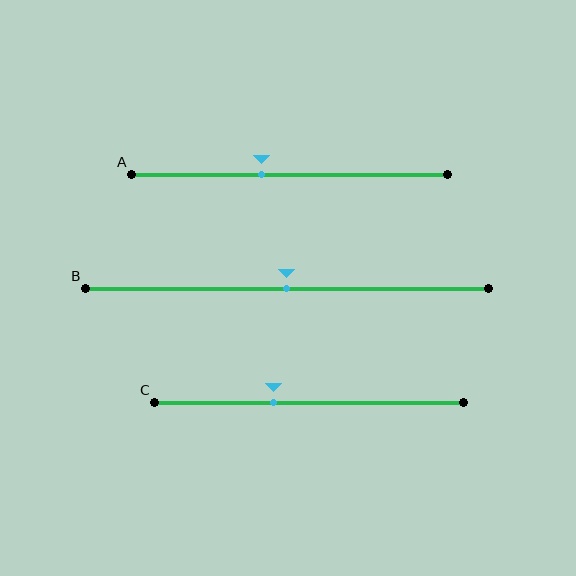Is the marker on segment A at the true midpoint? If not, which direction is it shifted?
No, the marker on segment A is shifted to the left by about 9% of the segment length.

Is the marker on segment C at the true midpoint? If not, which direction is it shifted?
No, the marker on segment C is shifted to the left by about 12% of the segment length.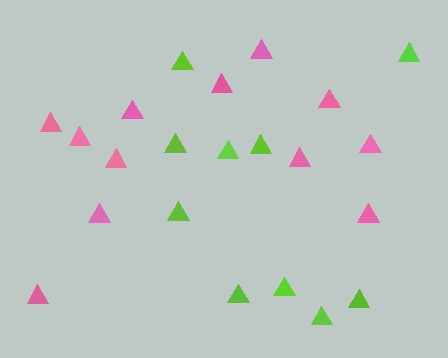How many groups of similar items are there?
There are 2 groups: one group of pink triangles (12) and one group of lime triangles (10).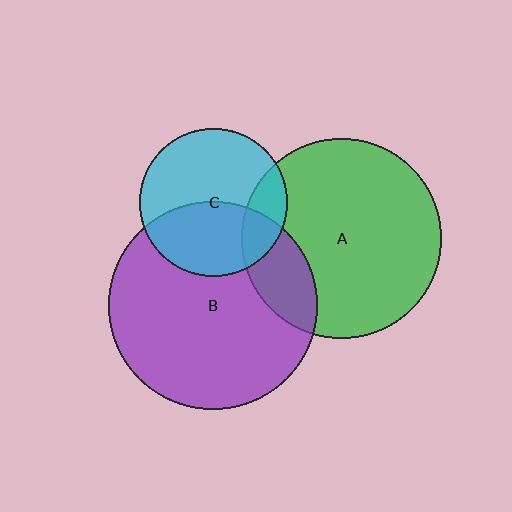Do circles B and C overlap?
Yes.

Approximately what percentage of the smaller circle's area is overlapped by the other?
Approximately 45%.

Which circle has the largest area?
Circle B (purple).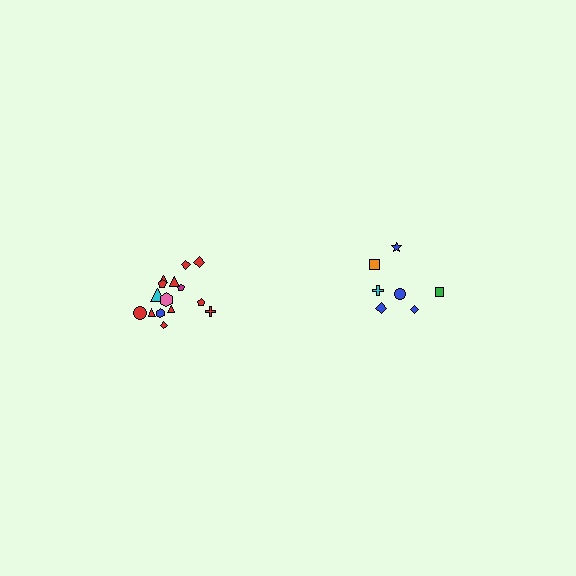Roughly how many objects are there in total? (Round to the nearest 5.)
Roughly 20 objects in total.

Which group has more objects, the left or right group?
The left group.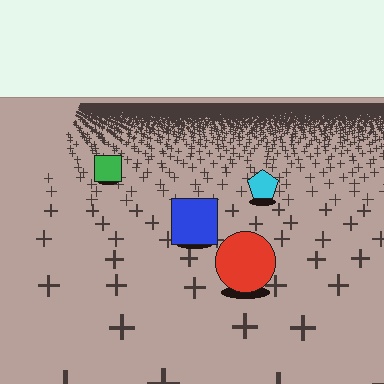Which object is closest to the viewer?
The red circle is closest. The texture marks near it are larger and more spread out.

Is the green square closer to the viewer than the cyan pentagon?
No. The cyan pentagon is closer — you can tell from the texture gradient: the ground texture is coarser near it.